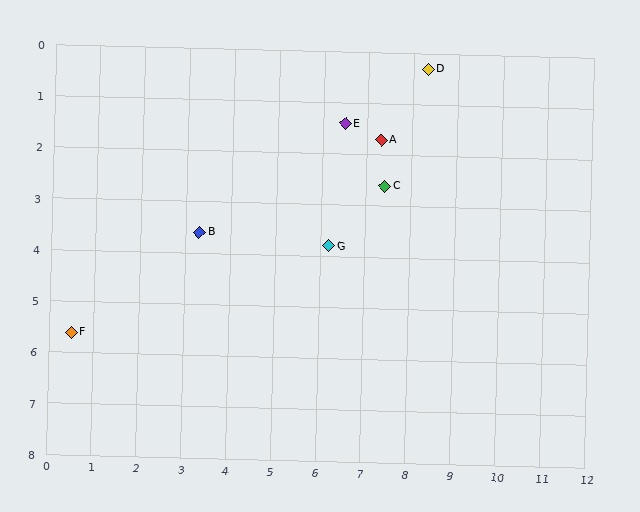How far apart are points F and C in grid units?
Points F and C are about 7.5 grid units apart.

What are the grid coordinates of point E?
Point E is at approximately (6.5, 1.4).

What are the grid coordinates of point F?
Point F is at approximately (0.5, 5.6).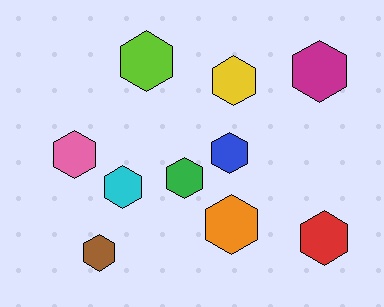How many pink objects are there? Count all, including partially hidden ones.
There is 1 pink object.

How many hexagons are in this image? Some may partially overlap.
There are 10 hexagons.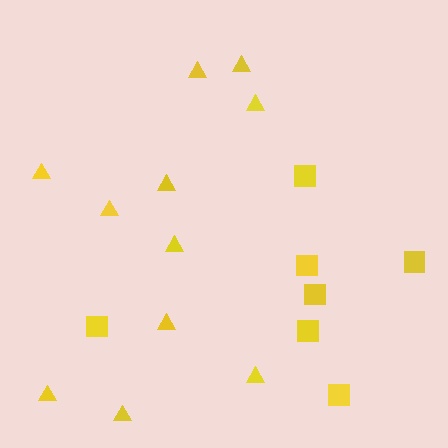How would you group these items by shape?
There are 2 groups: one group of squares (7) and one group of triangles (11).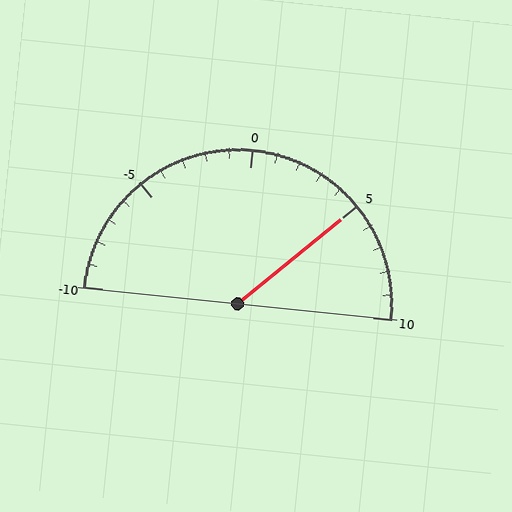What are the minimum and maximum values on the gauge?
The gauge ranges from -10 to 10.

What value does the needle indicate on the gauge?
The needle indicates approximately 5.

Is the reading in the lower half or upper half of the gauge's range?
The reading is in the upper half of the range (-10 to 10).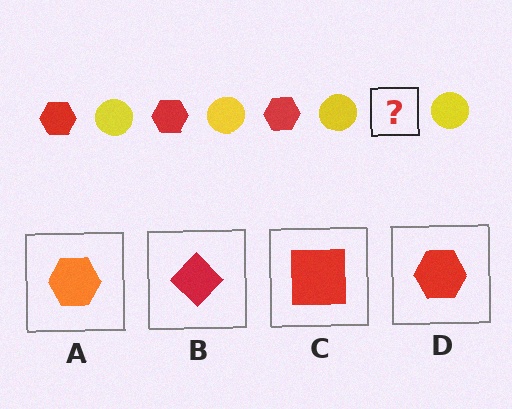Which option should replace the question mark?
Option D.